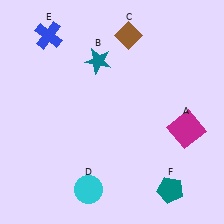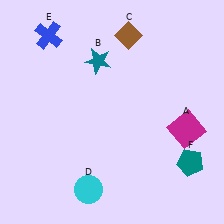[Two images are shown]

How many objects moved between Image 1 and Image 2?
1 object moved between the two images.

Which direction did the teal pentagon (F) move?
The teal pentagon (F) moved up.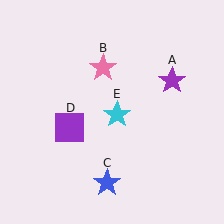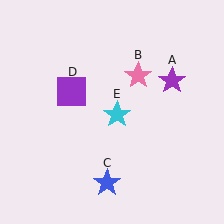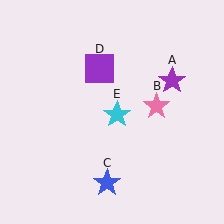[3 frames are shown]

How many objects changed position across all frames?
2 objects changed position: pink star (object B), purple square (object D).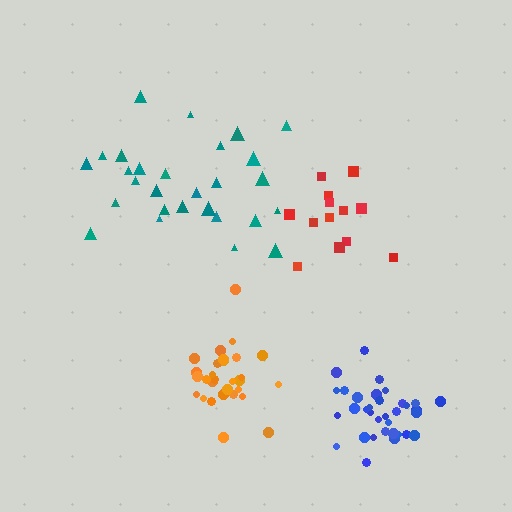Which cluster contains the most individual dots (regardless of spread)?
Blue (35).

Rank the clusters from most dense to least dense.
blue, orange, teal, red.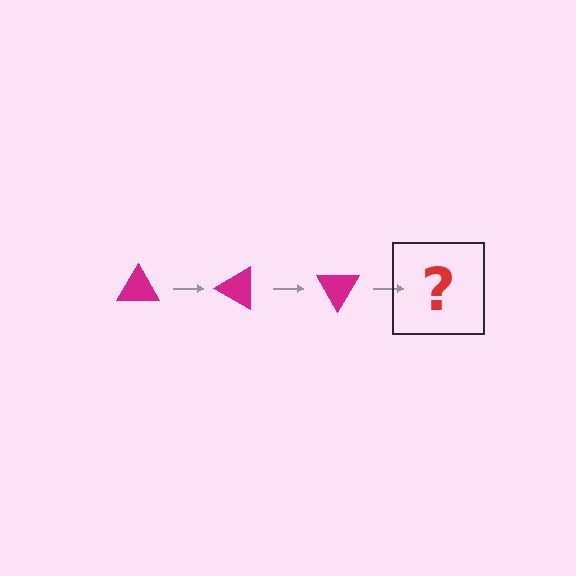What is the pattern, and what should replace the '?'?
The pattern is that the triangle rotates 30 degrees each step. The '?' should be a magenta triangle rotated 90 degrees.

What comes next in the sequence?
The next element should be a magenta triangle rotated 90 degrees.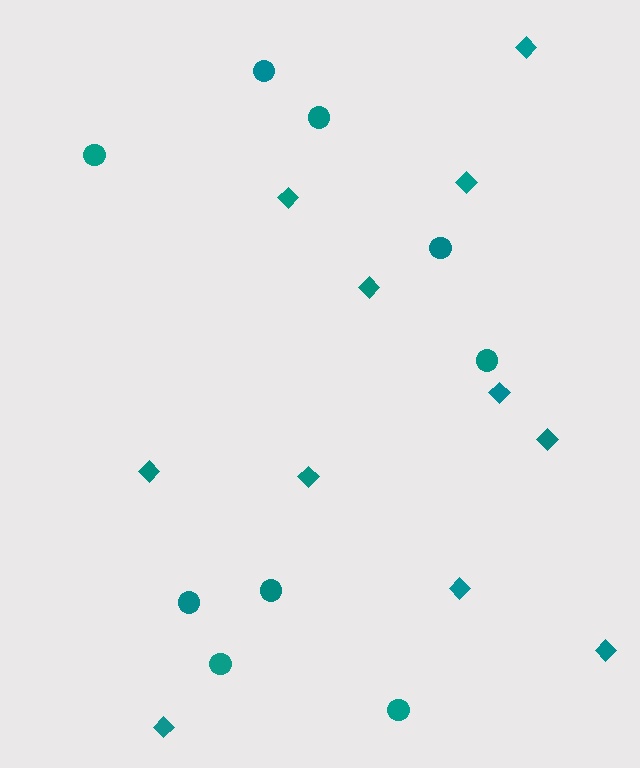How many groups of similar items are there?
There are 2 groups: one group of circles (9) and one group of diamonds (11).